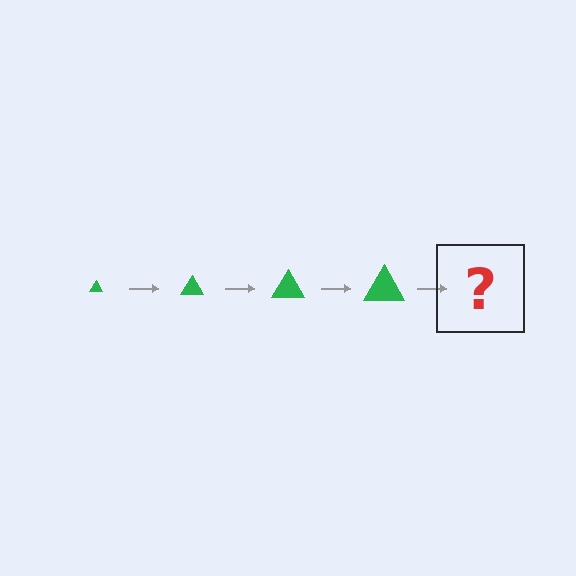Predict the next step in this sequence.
The next step is a green triangle, larger than the previous one.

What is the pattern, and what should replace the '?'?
The pattern is that the triangle gets progressively larger each step. The '?' should be a green triangle, larger than the previous one.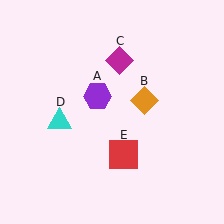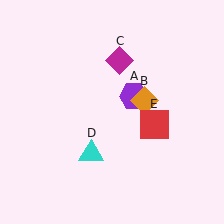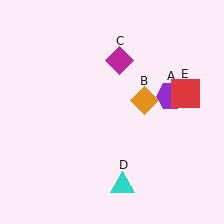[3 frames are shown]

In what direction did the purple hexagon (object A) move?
The purple hexagon (object A) moved right.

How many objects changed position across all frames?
3 objects changed position: purple hexagon (object A), cyan triangle (object D), red square (object E).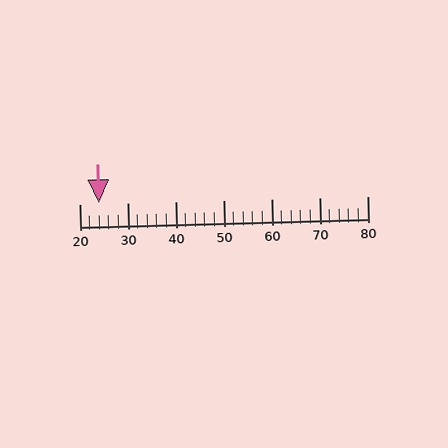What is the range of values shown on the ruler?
The ruler shows values from 20 to 80.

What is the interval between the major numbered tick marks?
The major tick marks are spaced 10 units apart.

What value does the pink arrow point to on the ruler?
The pink arrow points to approximately 24.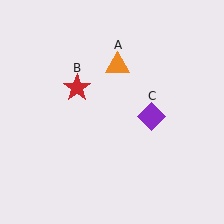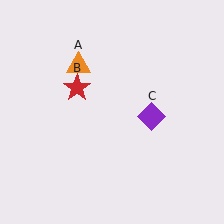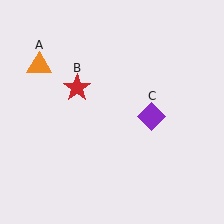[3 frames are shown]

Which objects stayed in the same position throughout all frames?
Red star (object B) and purple diamond (object C) remained stationary.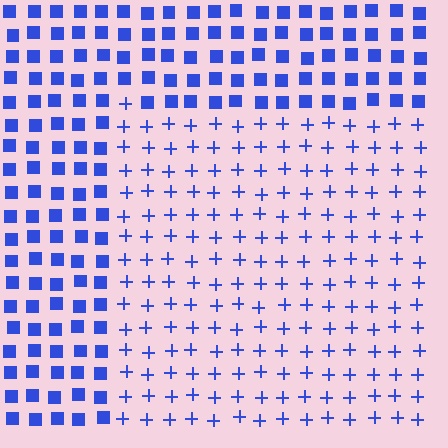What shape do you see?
I see a rectangle.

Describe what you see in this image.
The image is filled with small blue elements arranged in a uniform grid. A rectangle-shaped region contains plus signs, while the surrounding area contains squares. The boundary is defined purely by the change in element shape.